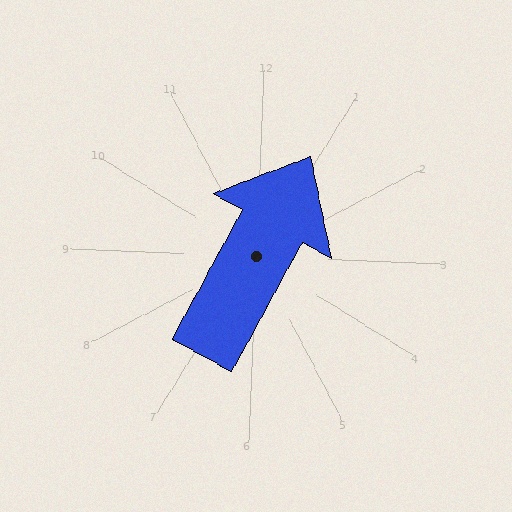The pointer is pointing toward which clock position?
Roughly 1 o'clock.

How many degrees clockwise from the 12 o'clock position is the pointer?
Approximately 26 degrees.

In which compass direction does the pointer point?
Northeast.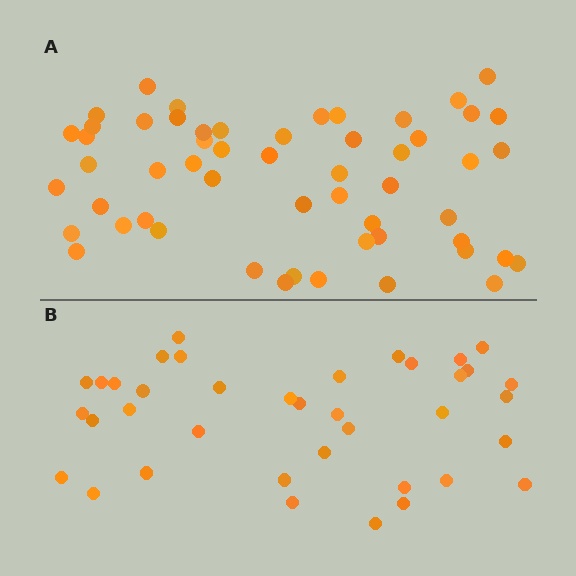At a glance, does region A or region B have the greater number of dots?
Region A (the top region) has more dots.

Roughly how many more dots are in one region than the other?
Region A has approximately 15 more dots than region B.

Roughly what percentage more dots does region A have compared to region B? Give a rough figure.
About 45% more.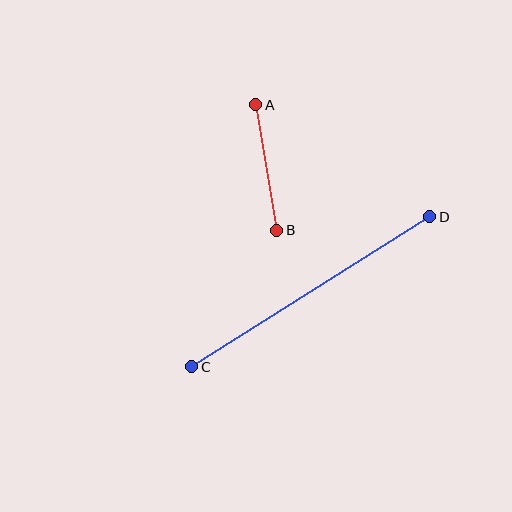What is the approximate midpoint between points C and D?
The midpoint is at approximately (311, 292) pixels.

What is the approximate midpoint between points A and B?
The midpoint is at approximately (266, 168) pixels.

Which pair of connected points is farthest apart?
Points C and D are farthest apart.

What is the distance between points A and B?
The distance is approximately 127 pixels.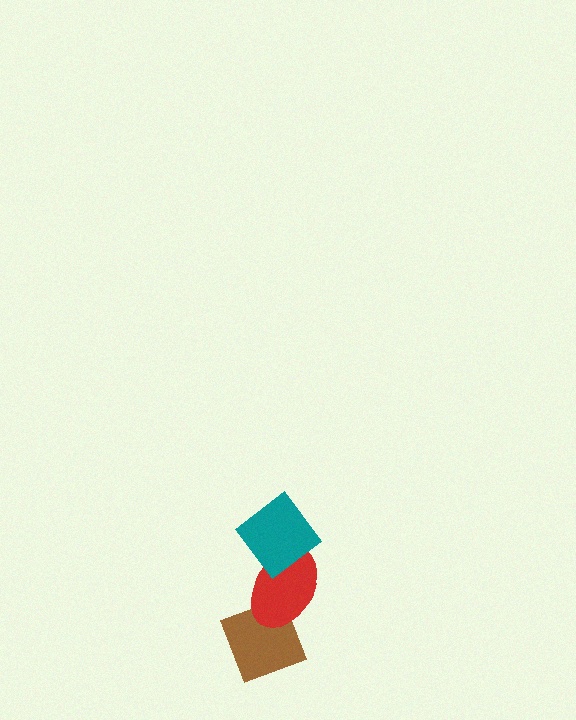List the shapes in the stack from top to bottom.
From top to bottom: the teal diamond, the red ellipse, the brown diamond.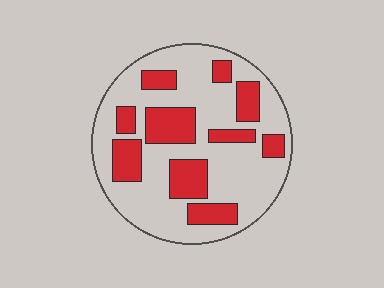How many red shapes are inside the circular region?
10.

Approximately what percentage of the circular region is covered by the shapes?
Approximately 30%.